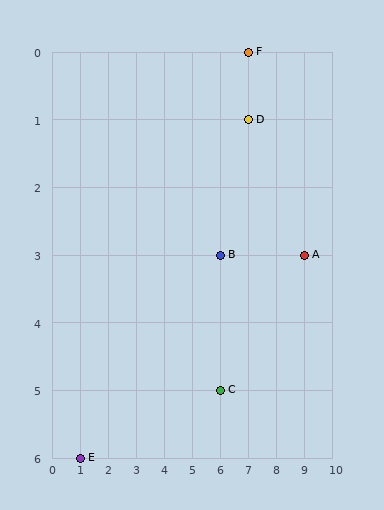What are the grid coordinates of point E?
Point E is at grid coordinates (1, 6).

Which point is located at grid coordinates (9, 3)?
Point A is at (9, 3).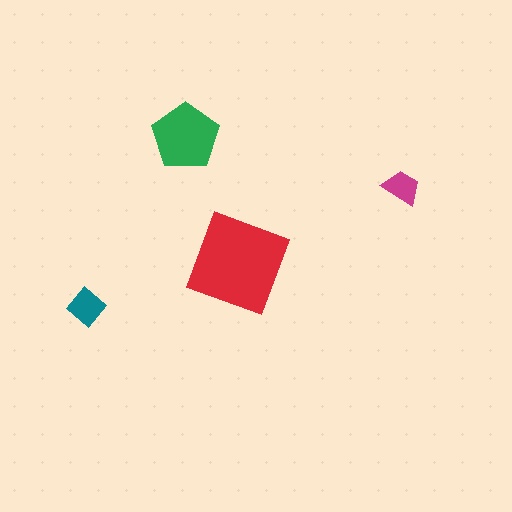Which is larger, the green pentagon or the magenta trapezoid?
The green pentagon.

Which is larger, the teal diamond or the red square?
The red square.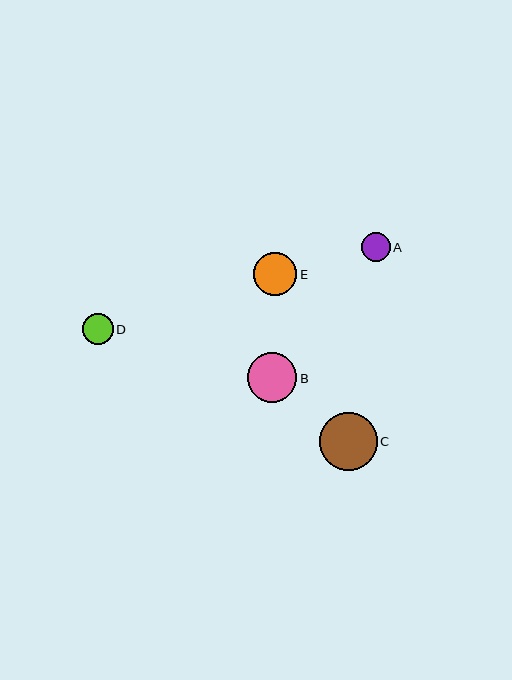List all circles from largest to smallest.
From largest to smallest: C, B, E, D, A.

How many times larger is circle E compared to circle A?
Circle E is approximately 1.5 times the size of circle A.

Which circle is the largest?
Circle C is the largest with a size of approximately 57 pixels.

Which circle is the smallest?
Circle A is the smallest with a size of approximately 28 pixels.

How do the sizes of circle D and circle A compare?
Circle D and circle A are approximately the same size.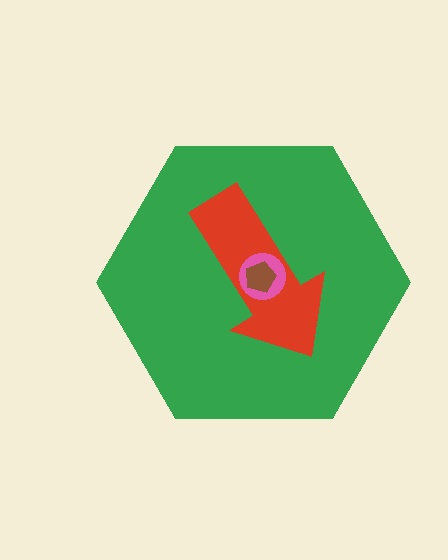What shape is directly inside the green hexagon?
The red arrow.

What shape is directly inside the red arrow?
The pink circle.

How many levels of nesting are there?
4.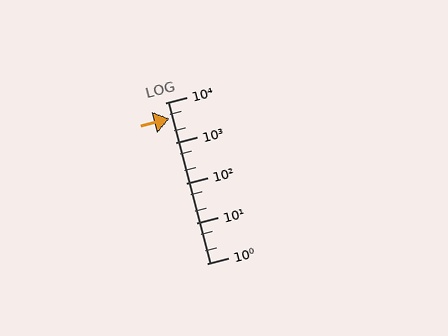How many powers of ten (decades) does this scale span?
The scale spans 4 decades, from 1 to 10000.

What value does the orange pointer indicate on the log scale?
The pointer indicates approximately 4100.